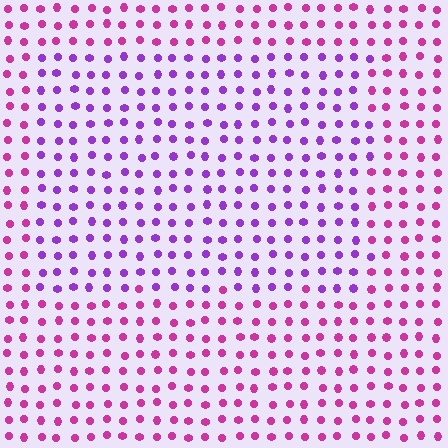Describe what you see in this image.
The image is filled with small magenta elements in a uniform arrangement. A rectangle-shaped region is visible where the elements are tinted to a slightly different hue, forming a subtle color boundary.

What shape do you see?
I see a rectangle.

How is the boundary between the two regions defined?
The boundary is defined purely by a slight shift in hue (about 40 degrees). Spacing, size, and orientation are identical on both sides.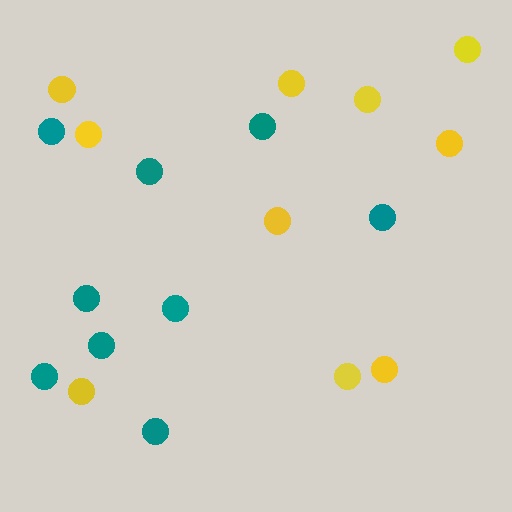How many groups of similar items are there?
There are 2 groups: one group of teal circles (9) and one group of yellow circles (10).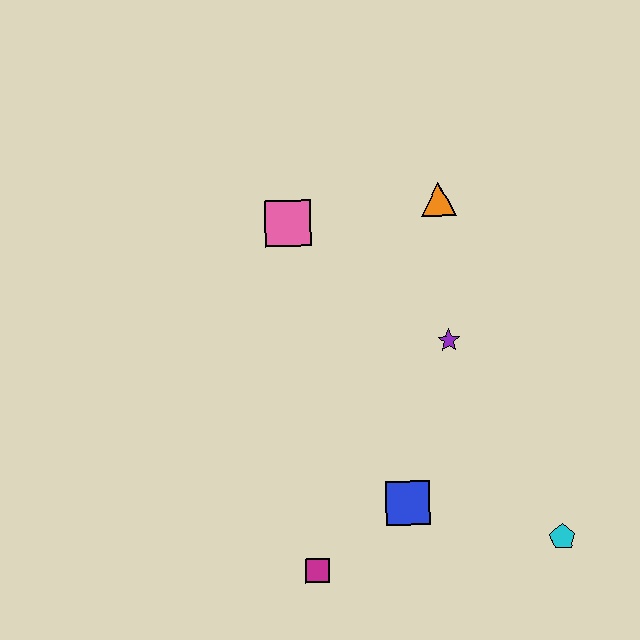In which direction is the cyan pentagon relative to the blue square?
The cyan pentagon is to the right of the blue square.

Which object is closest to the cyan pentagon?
The blue square is closest to the cyan pentagon.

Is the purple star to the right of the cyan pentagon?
No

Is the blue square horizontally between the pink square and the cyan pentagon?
Yes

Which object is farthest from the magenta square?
The orange triangle is farthest from the magenta square.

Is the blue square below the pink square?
Yes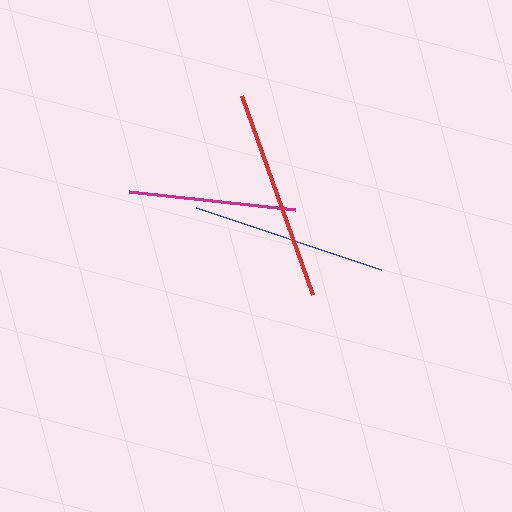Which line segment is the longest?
The red line is the longest at approximately 211 pixels.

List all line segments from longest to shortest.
From longest to shortest: red, blue, magenta.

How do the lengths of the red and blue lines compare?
The red and blue lines are approximately the same length.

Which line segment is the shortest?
The magenta line is the shortest at approximately 167 pixels.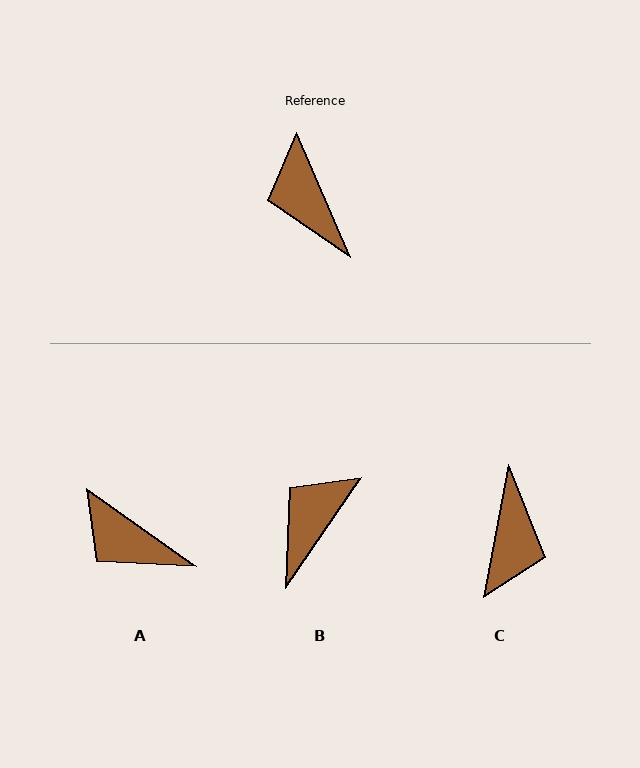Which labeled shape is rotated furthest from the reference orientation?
C, about 146 degrees away.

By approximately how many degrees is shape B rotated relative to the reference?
Approximately 58 degrees clockwise.